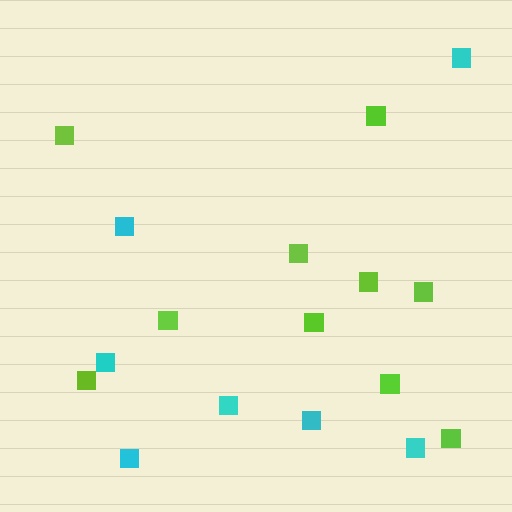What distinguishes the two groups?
There are 2 groups: one group of lime squares (10) and one group of cyan squares (7).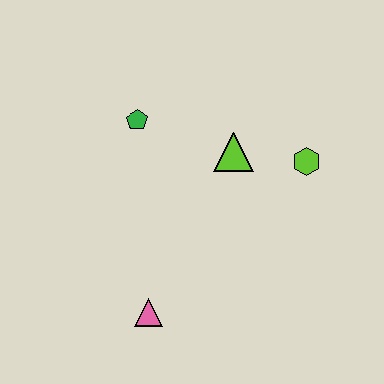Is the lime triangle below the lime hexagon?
No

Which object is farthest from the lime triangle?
The pink triangle is farthest from the lime triangle.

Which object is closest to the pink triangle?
The lime triangle is closest to the pink triangle.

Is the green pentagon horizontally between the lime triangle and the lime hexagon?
No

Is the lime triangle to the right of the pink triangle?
Yes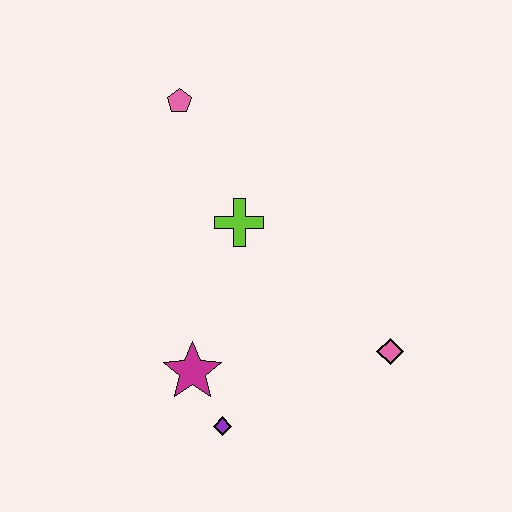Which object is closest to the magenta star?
The purple diamond is closest to the magenta star.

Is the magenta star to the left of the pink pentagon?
No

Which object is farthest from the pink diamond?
The pink pentagon is farthest from the pink diamond.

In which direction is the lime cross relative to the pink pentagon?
The lime cross is below the pink pentagon.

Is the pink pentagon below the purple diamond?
No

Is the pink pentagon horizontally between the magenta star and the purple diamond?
No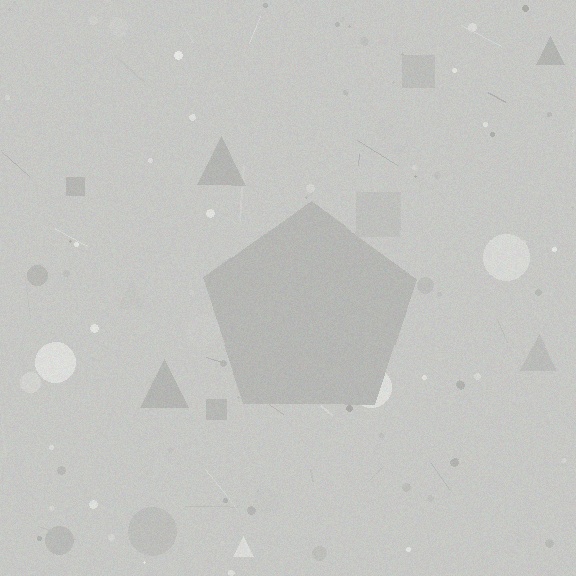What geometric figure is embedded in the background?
A pentagon is embedded in the background.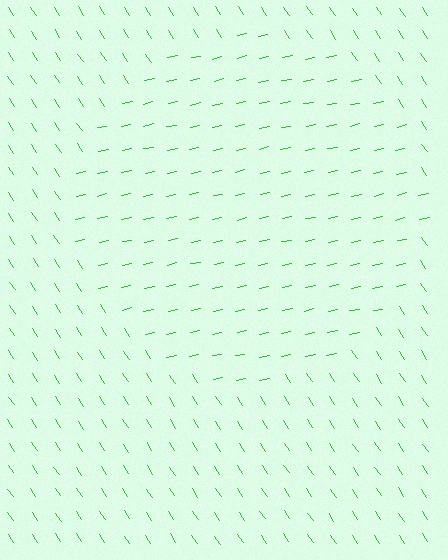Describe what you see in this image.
The image is filled with small green line segments. A circle region in the image has lines oriented differently from the surrounding lines, creating a visible texture boundary.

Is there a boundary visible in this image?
Yes, there is a texture boundary formed by a change in line orientation.